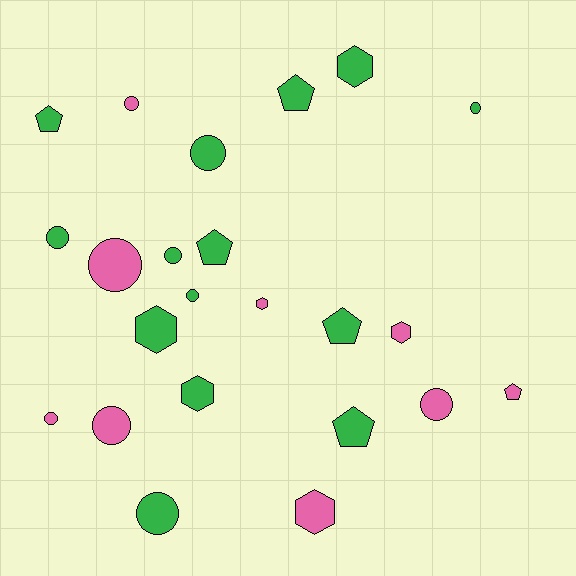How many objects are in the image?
There are 23 objects.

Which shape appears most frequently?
Circle, with 11 objects.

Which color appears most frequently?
Green, with 14 objects.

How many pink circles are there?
There are 5 pink circles.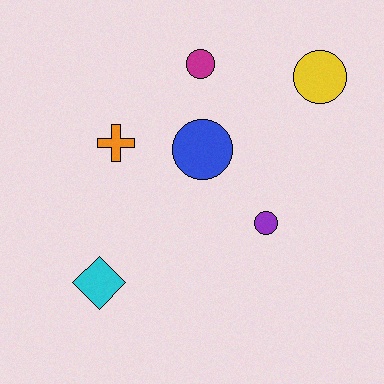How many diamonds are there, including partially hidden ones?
There is 1 diamond.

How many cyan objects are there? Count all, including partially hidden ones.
There is 1 cyan object.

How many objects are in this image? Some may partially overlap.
There are 6 objects.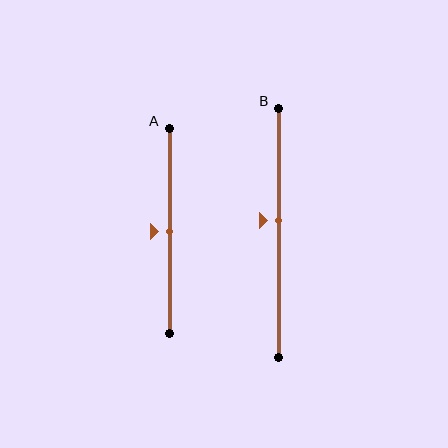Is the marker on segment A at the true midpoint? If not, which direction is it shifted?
Yes, the marker on segment A is at the true midpoint.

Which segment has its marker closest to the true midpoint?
Segment A has its marker closest to the true midpoint.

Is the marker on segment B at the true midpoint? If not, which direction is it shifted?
No, the marker on segment B is shifted upward by about 5% of the segment length.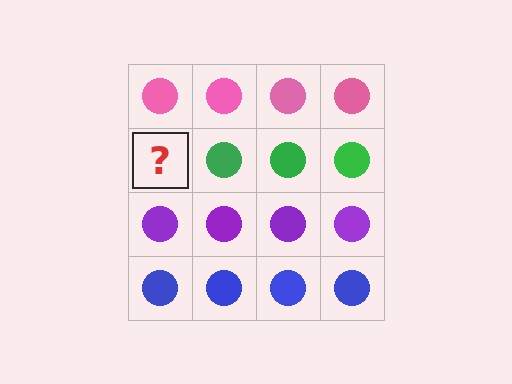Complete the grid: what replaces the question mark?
The question mark should be replaced with a green circle.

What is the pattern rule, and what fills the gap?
The rule is that each row has a consistent color. The gap should be filled with a green circle.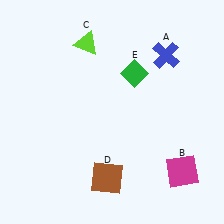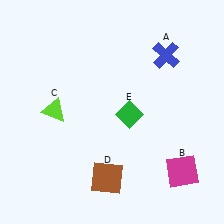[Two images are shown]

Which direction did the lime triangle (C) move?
The lime triangle (C) moved down.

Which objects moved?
The objects that moved are: the lime triangle (C), the green diamond (E).